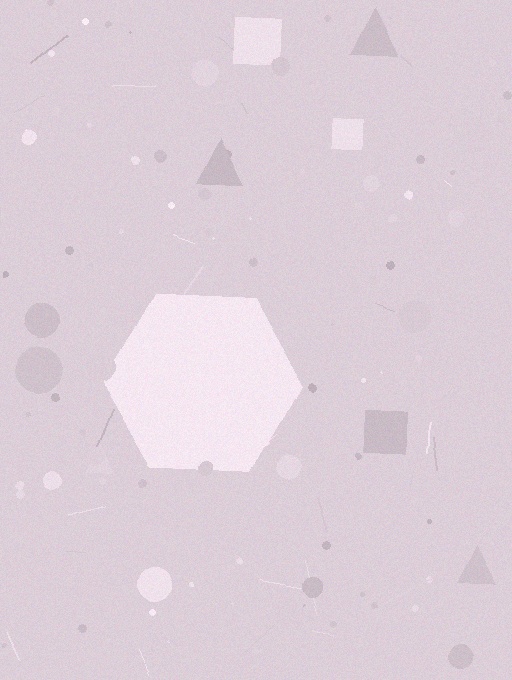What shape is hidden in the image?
A hexagon is hidden in the image.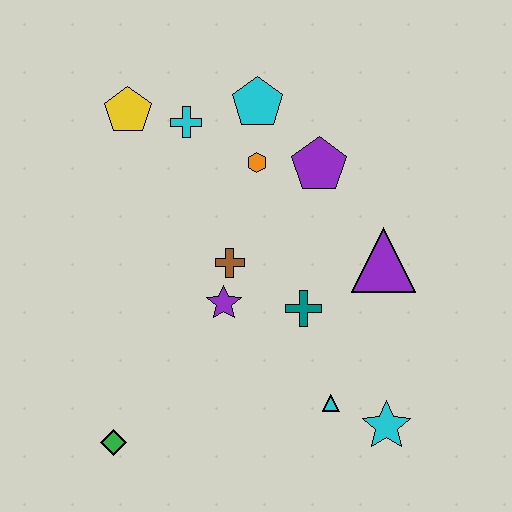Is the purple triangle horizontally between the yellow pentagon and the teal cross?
No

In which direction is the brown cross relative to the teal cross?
The brown cross is to the left of the teal cross.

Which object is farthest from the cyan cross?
The cyan star is farthest from the cyan cross.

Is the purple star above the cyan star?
Yes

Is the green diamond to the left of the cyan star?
Yes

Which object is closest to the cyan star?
The cyan triangle is closest to the cyan star.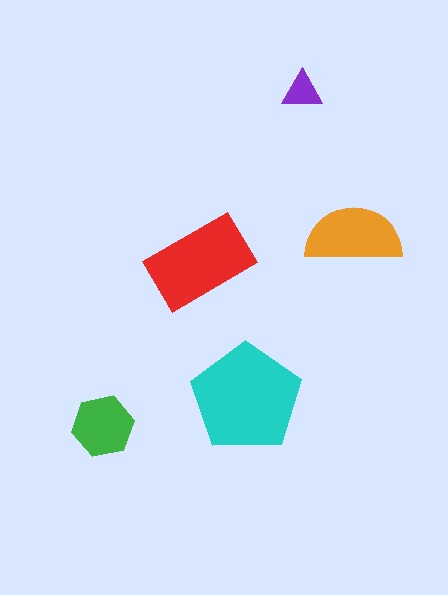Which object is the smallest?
The purple triangle.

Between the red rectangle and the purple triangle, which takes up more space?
The red rectangle.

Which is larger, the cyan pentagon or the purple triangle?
The cyan pentagon.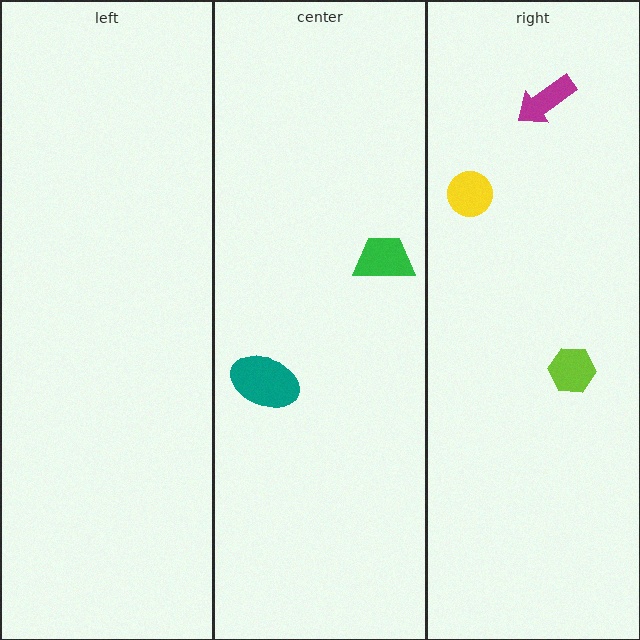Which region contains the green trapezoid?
The center region.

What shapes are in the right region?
The yellow circle, the lime hexagon, the magenta arrow.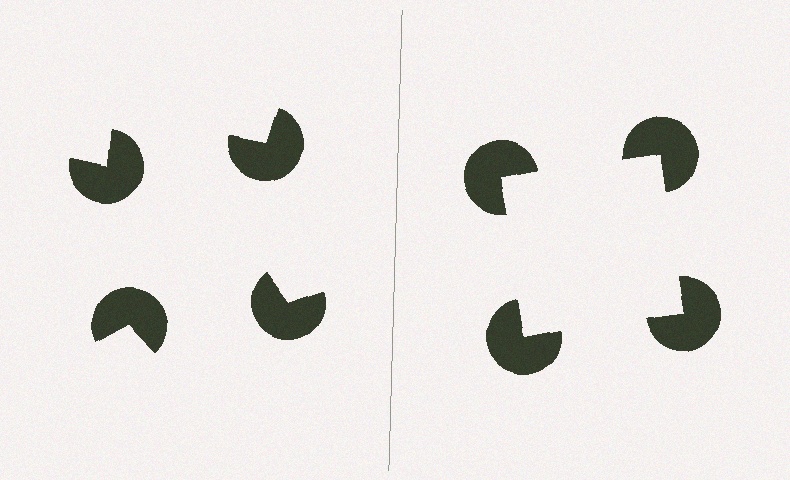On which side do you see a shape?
An illusory square appears on the right side. On the left side the wedge cuts are rotated, so no coherent shape forms.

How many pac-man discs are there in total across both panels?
8 — 4 on each side.